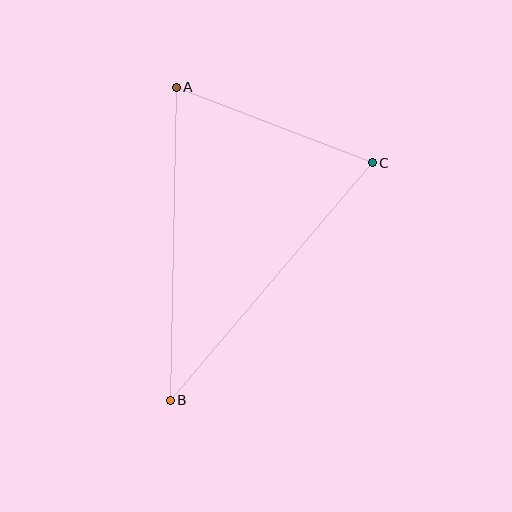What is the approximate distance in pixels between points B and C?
The distance between B and C is approximately 312 pixels.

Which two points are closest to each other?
Points A and C are closest to each other.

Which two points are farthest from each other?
Points A and B are farthest from each other.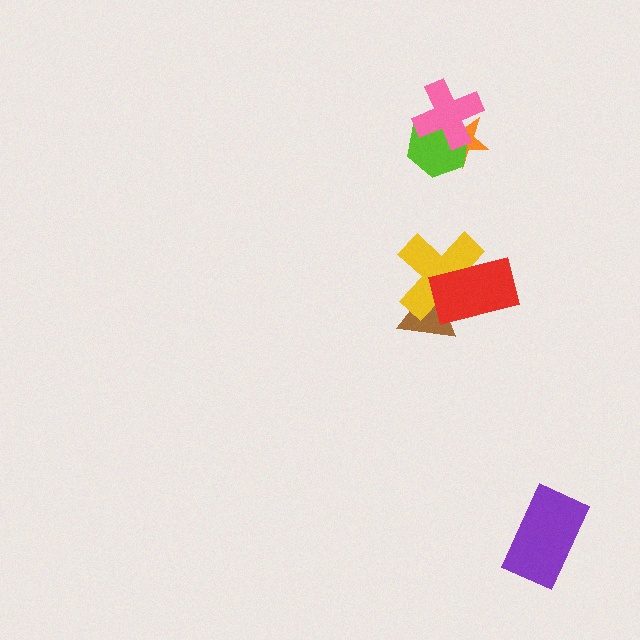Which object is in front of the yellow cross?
The red rectangle is in front of the yellow cross.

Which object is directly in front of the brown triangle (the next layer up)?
The yellow cross is directly in front of the brown triangle.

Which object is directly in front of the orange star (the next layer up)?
The lime hexagon is directly in front of the orange star.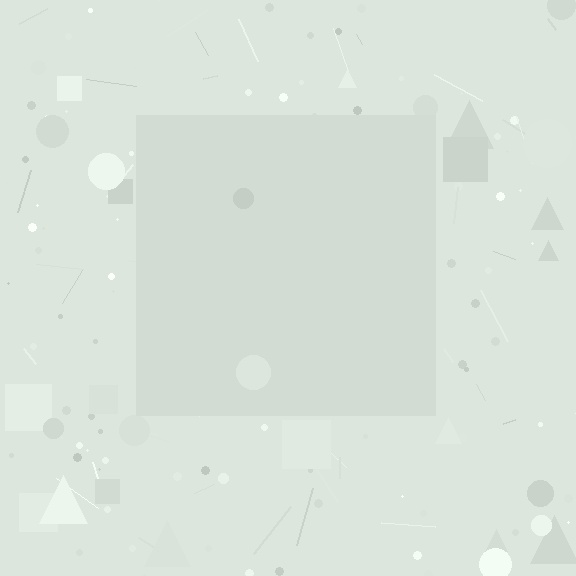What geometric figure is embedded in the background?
A square is embedded in the background.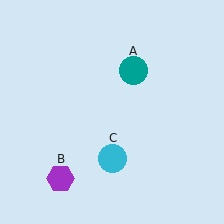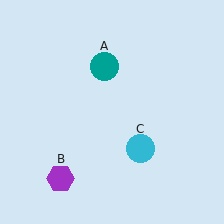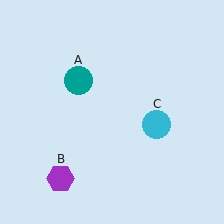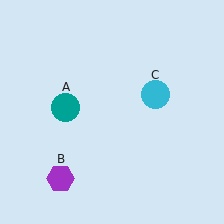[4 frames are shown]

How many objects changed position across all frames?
2 objects changed position: teal circle (object A), cyan circle (object C).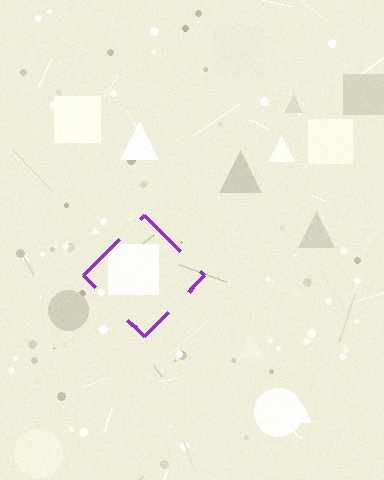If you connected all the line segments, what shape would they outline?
They would outline a diamond.